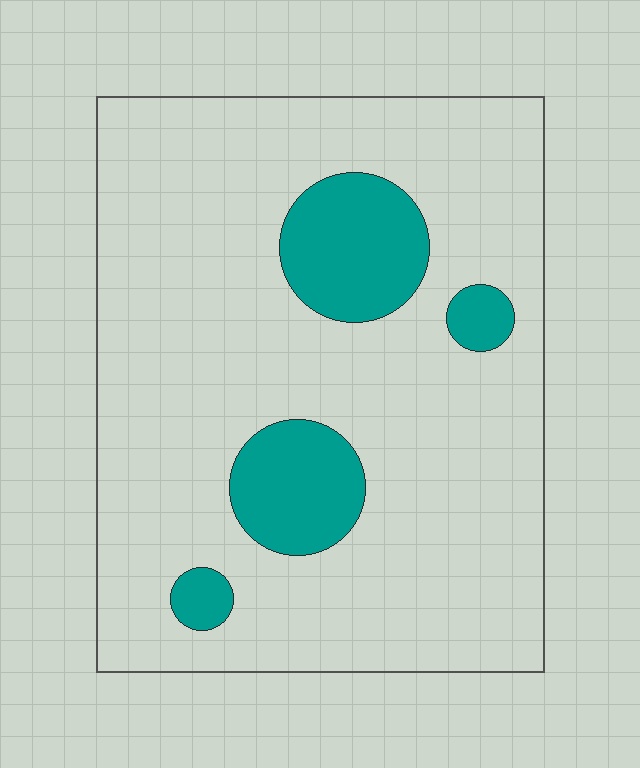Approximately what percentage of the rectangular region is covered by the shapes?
Approximately 15%.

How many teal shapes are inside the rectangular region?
4.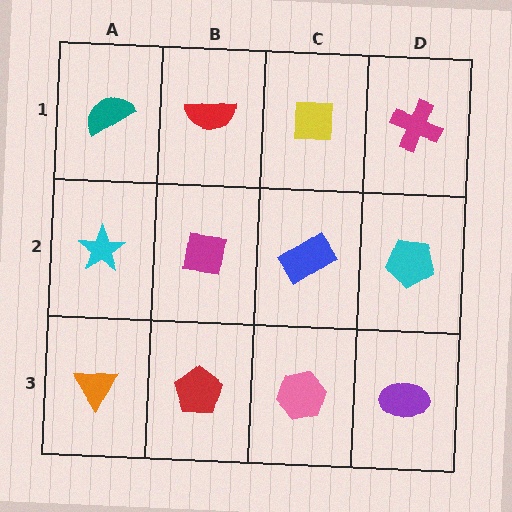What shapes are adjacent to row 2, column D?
A magenta cross (row 1, column D), a purple ellipse (row 3, column D), a blue rectangle (row 2, column C).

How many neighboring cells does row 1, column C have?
3.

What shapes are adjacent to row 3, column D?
A cyan pentagon (row 2, column D), a pink hexagon (row 3, column C).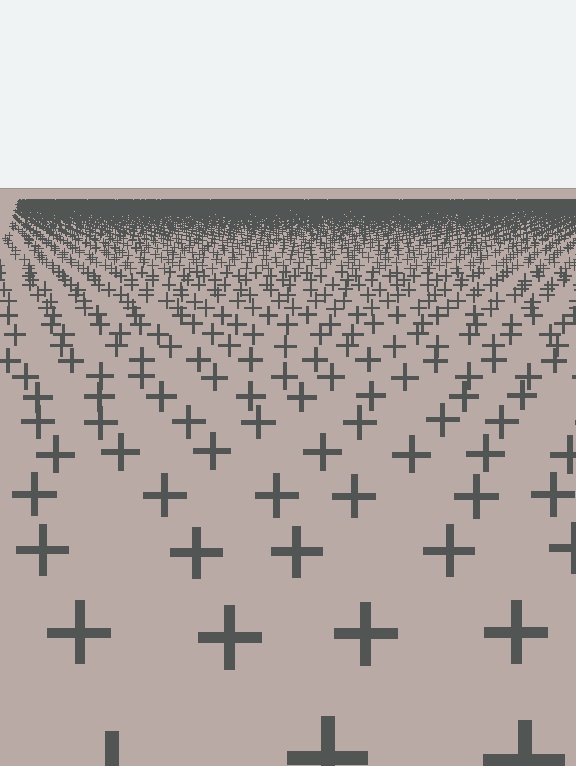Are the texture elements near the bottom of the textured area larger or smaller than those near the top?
Larger. Near the bottom, elements are closer to the viewer and appear at a bigger on-screen size.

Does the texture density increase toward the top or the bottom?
Density increases toward the top.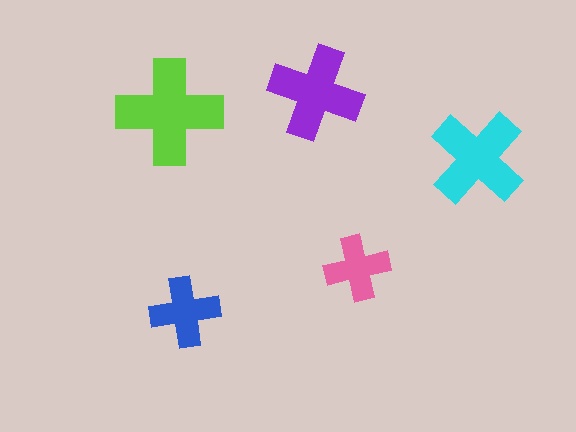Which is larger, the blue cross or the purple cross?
The purple one.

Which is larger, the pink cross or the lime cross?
The lime one.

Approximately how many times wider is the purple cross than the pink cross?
About 1.5 times wider.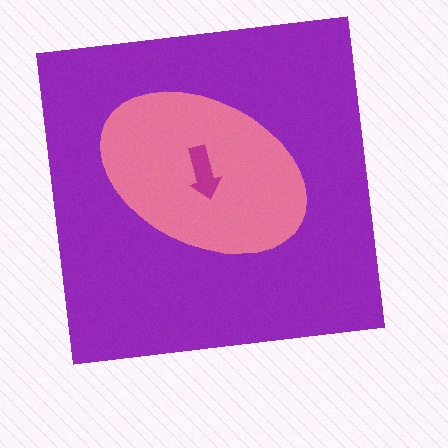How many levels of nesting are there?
3.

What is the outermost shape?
The purple square.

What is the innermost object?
The magenta arrow.